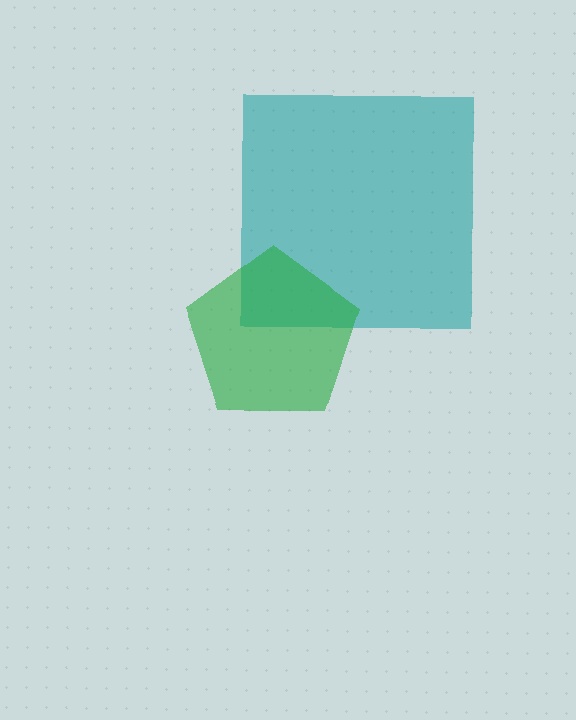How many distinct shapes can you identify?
There are 2 distinct shapes: a teal square, a green pentagon.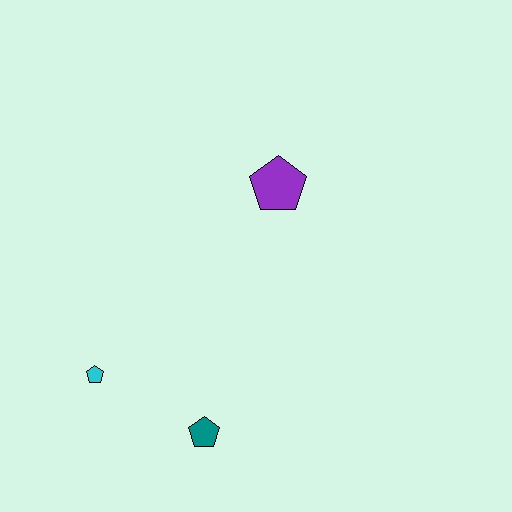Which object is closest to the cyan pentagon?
The teal pentagon is closest to the cyan pentagon.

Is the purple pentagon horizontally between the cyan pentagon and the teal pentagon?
No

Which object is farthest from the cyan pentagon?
The purple pentagon is farthest from the cyan pentagon.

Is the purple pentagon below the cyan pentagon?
No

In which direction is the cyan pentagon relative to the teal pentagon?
The cyan pentagon is to the left of the teal pentagon.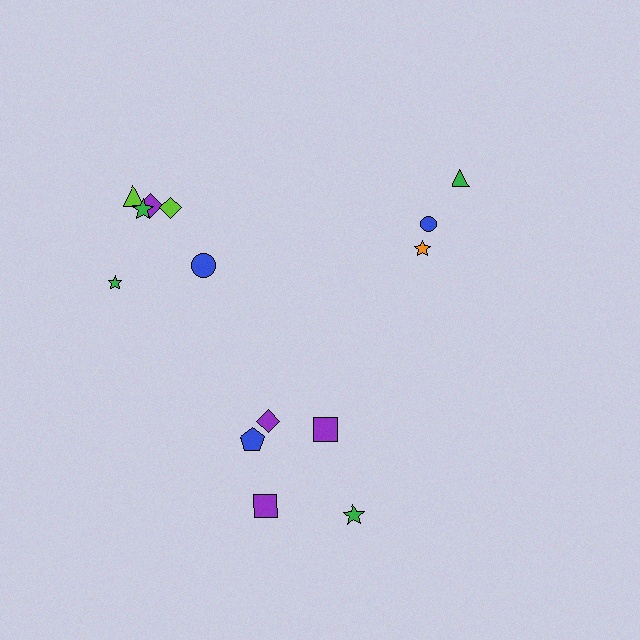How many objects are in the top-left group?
There are 6 objects.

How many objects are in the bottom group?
There are 5 objects.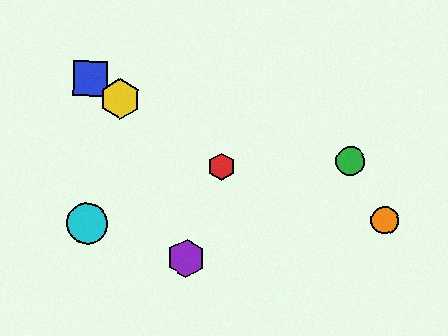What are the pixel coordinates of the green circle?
The green circle is at (351, 161).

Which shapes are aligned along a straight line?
The red hexagon, the blue square, the yellow hexagon are aligned along a straight line.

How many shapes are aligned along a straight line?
3 shapes (the red hexagon, the blue square, the yellow hexagon) are aligned along a straight line.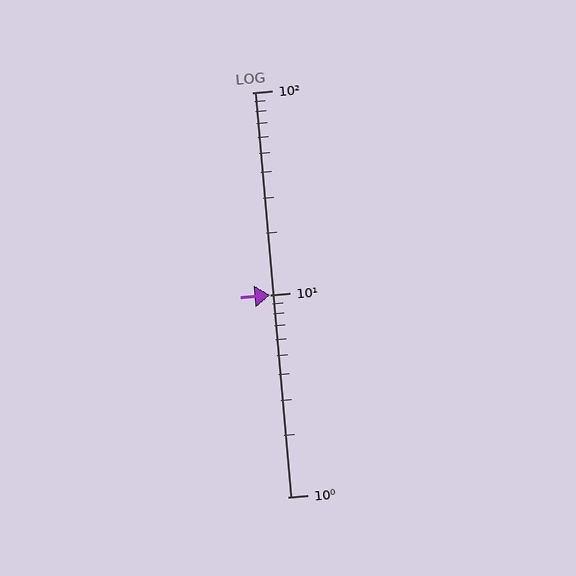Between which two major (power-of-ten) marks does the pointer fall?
The pointer is between 1 and 10.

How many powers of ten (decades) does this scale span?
The scale spans 2 decades, from 1 to 100.